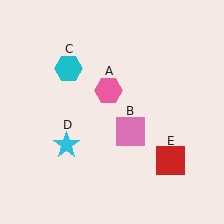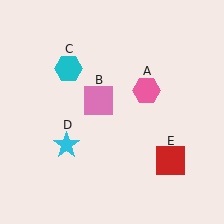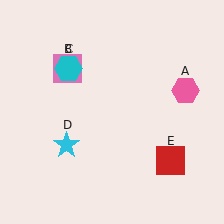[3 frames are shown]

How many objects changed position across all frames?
2 objects changed position: pink hexagon (object A), pink square (object B).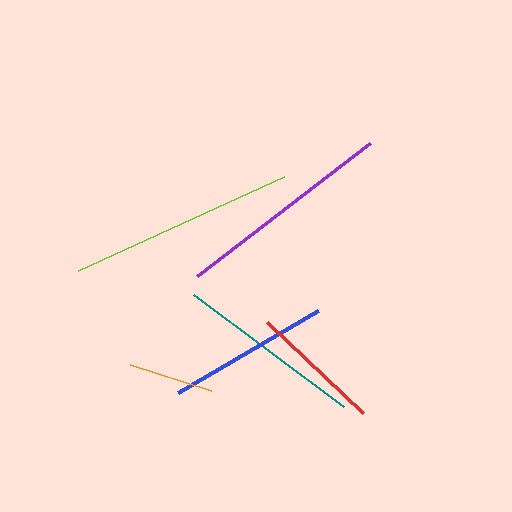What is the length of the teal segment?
The teal segment is approximately 187 pixels long.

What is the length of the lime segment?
The lime segment is approximately 226 pixels long.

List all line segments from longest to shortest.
From longest to shortest: lime, purple, teal, blue, red, orange.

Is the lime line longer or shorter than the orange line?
The lime line is longer than the orange line.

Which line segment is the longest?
The lime line is the longest at approximately 226 pixels.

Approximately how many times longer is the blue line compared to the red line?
The blue line is approximately 1.2 times the length of the red line.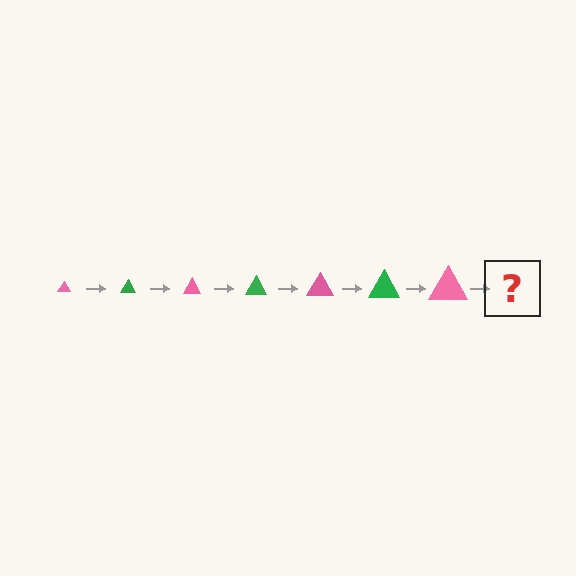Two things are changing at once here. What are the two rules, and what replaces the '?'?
The two rules are that the triangle grows larger each step and the color cycles through pink and green. The '?' should be a green triangle, larger than the previous one.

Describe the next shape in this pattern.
It should be a green triangle, larger than the previous one.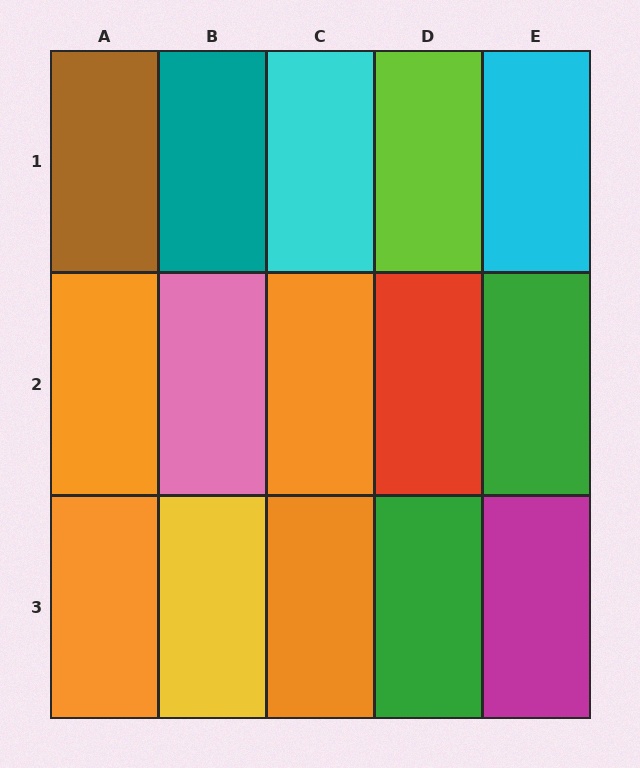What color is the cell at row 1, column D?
Lime.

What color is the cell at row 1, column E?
Cyan.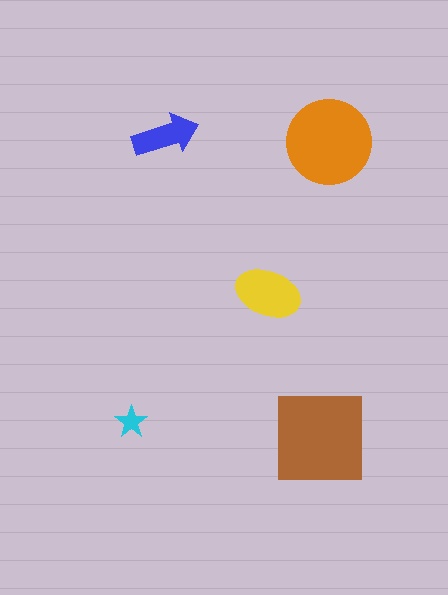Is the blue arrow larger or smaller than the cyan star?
Larger.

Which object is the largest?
The brown square.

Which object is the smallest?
The cyan star.